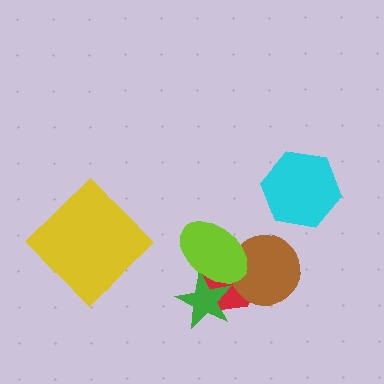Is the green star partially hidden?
Yes, it is partially covered by another shape.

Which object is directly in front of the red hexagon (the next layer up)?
The brown circle is directly in front of the red hexagon.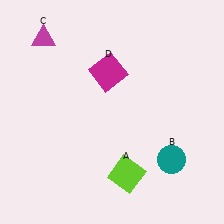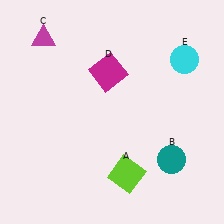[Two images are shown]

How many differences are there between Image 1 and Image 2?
There is 1 difference between the two images.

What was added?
A cyan circle (E) was added in Image 2.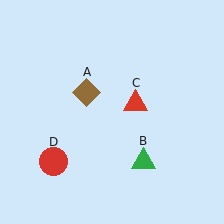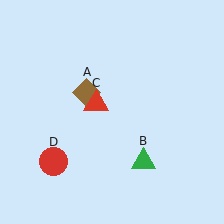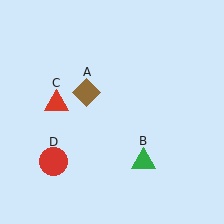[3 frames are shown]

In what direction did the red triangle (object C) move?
The red triangle (object C) moved left.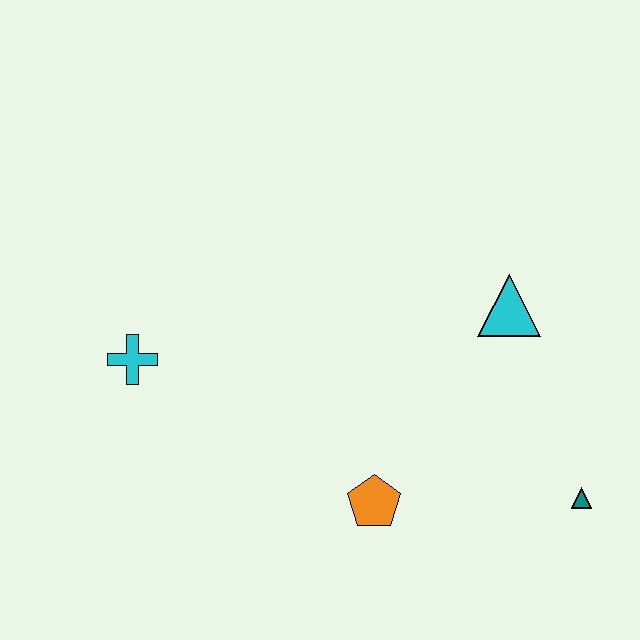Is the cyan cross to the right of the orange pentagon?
No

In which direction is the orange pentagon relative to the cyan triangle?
The orange pentagon is below the cyan triangle.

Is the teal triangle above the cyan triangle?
No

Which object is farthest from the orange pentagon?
The cyan cross is farthest from the orange pentagon.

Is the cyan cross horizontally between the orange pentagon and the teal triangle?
No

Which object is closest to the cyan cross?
The orange pentagon is closest to the cyan cross.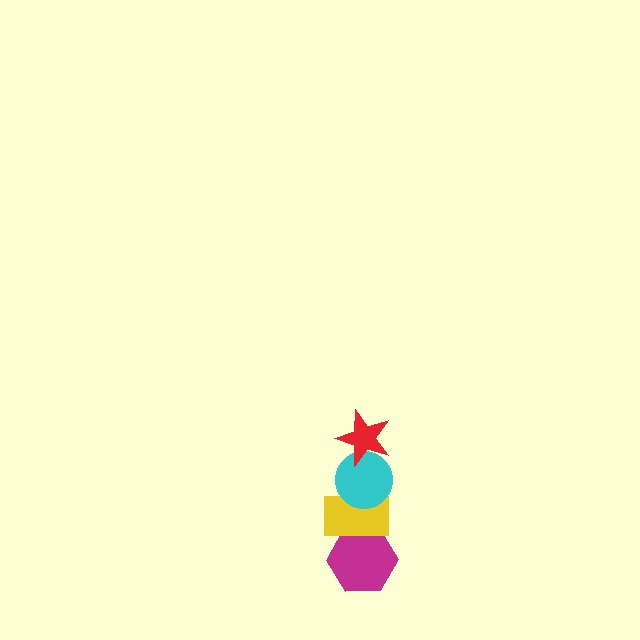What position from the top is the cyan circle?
The cyan circle is 2nd from the top.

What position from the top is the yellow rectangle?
The yellow rectangle is 3rd from the top.